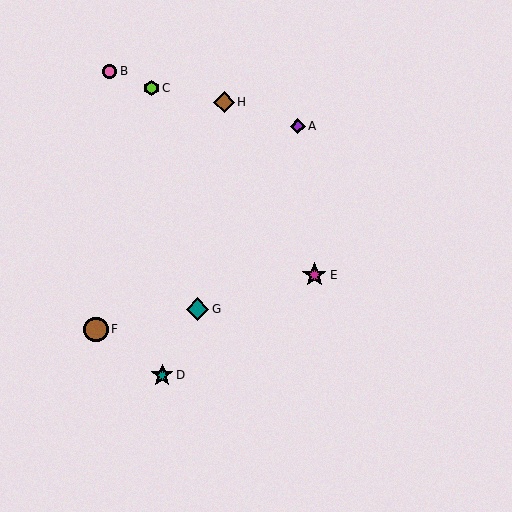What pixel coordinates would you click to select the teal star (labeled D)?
Click at (162, 375) to select the teal star D.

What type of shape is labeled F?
Shape F is a brown circle.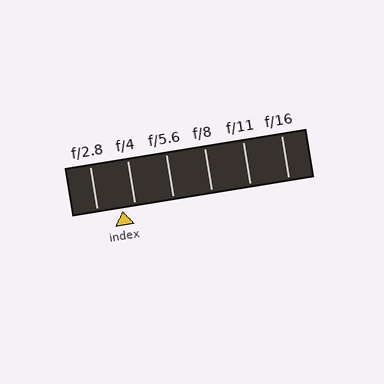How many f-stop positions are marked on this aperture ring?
There are 6 f-stop positions marked.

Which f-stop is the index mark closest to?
The index mark is closest to f/4.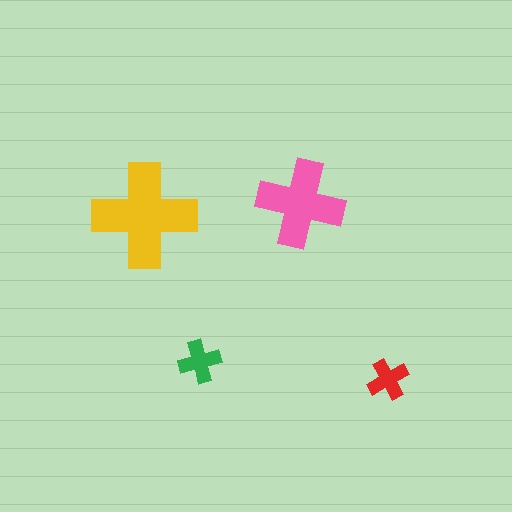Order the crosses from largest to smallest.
the yellow one, the pink one, the green one, the red one.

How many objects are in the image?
There are 4 objects in the image.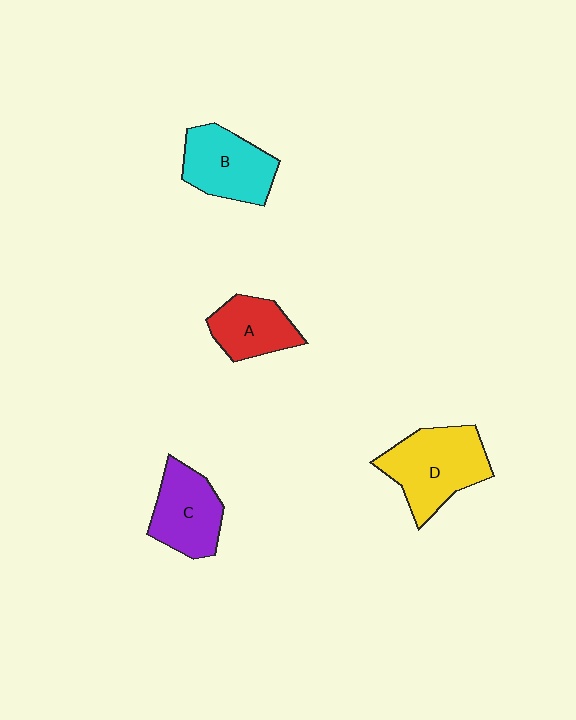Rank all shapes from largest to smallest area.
From largest to smallest: D (yellow), B (cyan), C (purple), A (red).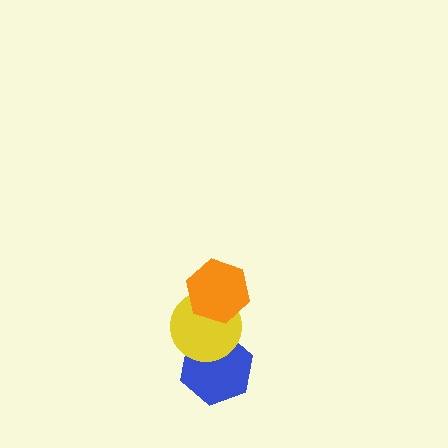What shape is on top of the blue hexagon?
The yellow circle is on top of the blue hexagon.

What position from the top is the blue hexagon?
The blue hexagon is 3rd from the top.